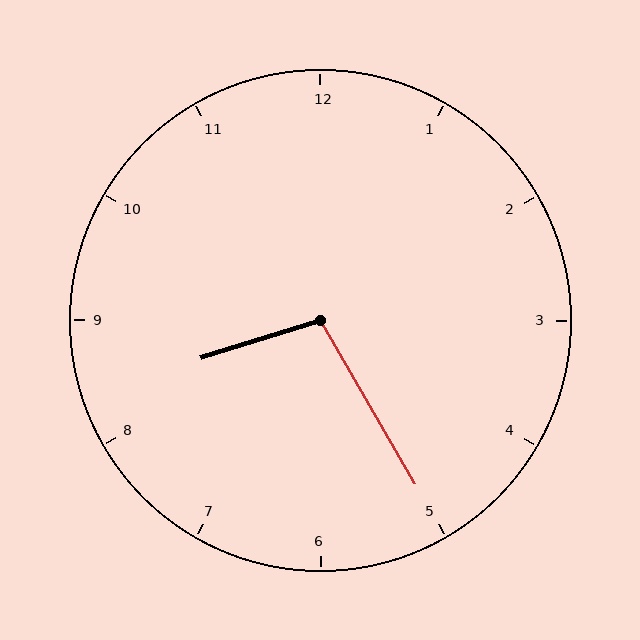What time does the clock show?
8:25.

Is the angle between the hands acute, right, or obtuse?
It is obtuse.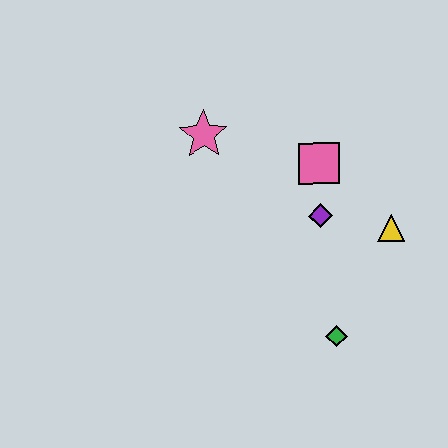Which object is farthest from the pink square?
The green diamond is farthest from the pink square.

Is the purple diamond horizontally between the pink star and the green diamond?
Yes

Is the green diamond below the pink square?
Yes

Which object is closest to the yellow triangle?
The purple diamond is closest to the yellow triangle.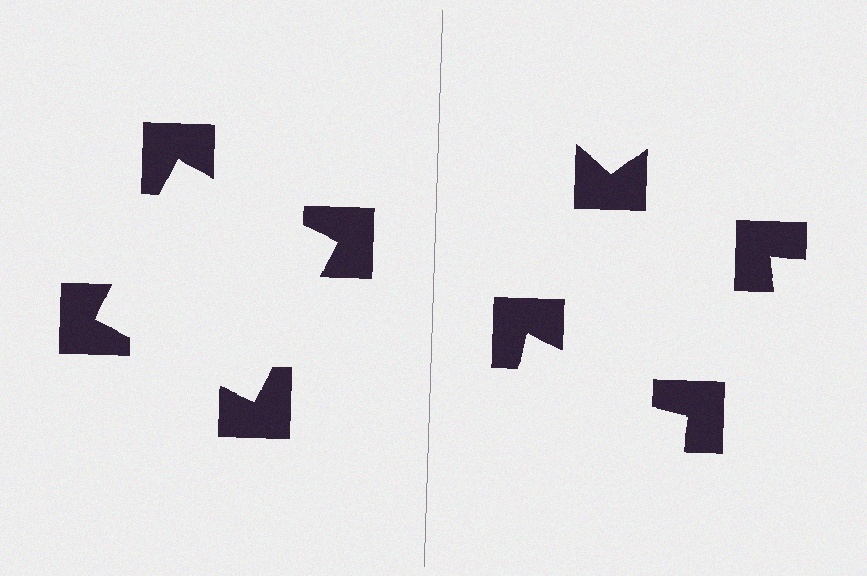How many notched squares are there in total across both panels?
8 — 4 on each side.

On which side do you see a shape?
An illusory square appears on the left side. On the right side the wedge cuts are rotated, so no coherent shape forms.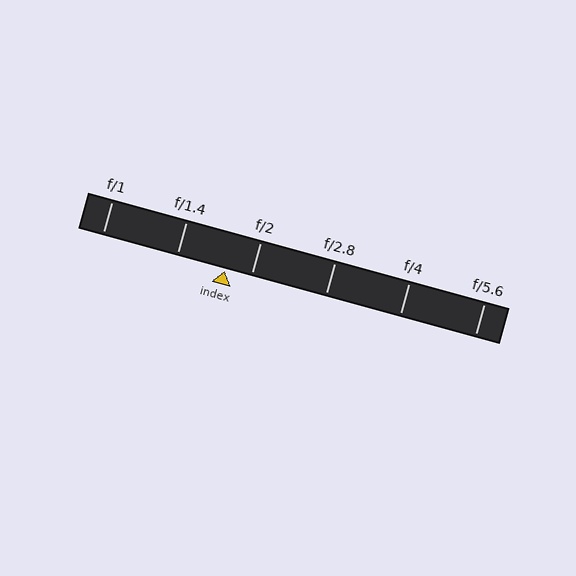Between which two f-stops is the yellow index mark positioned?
The index mark is between f/1.4 and f/2.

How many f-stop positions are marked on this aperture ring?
There are 6 f-stop positions marked.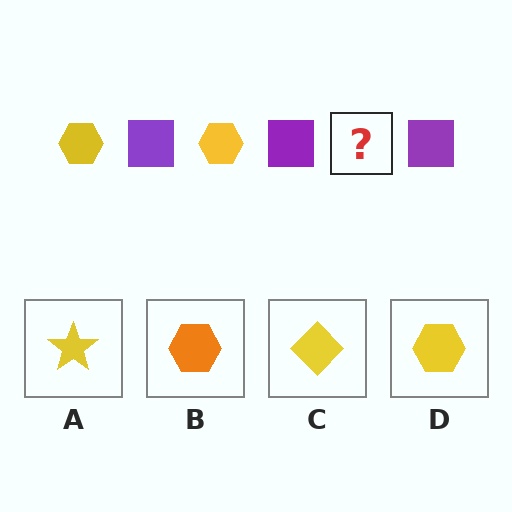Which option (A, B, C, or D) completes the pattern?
D.